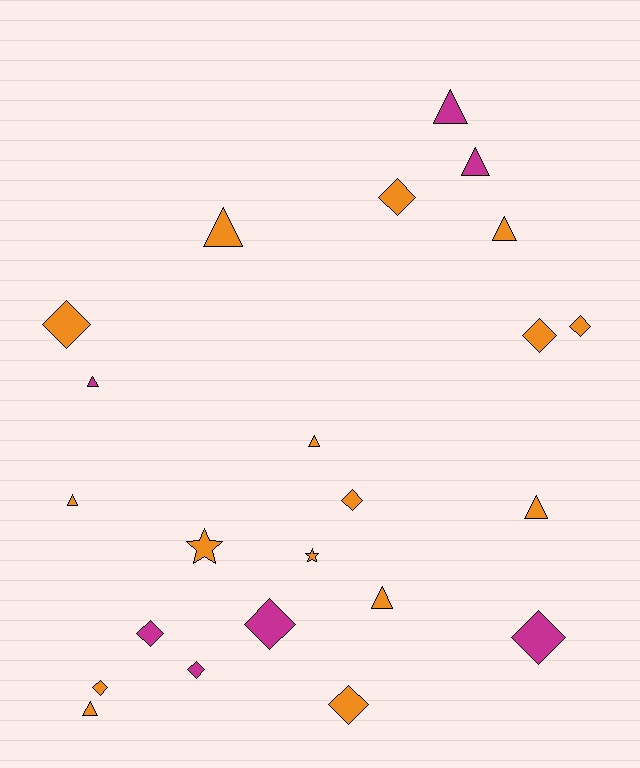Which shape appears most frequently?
Diamond, with 11 objects.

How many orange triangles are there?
There are 7 orange triangles.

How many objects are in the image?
There are 23 objects.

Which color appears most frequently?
Orange, with 16 objects.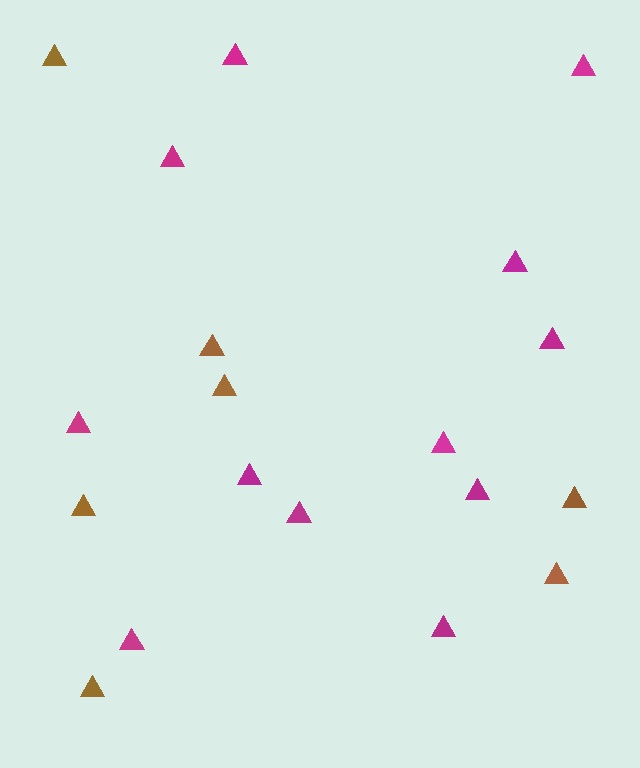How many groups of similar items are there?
There are 2 groups: one group of brown triangles (7) and one group of magenta triangles (12).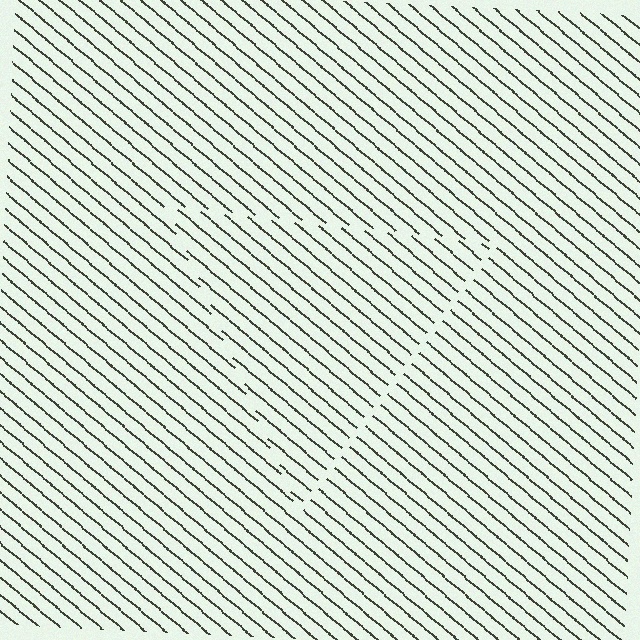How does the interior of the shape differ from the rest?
The interior of the shape contains the same grating, shifted by half a period — the contour is defined by the phase discontinuity where line-ends from the inner and outer gratings abut.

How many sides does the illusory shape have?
3 sides — the line-ends trace a triangle.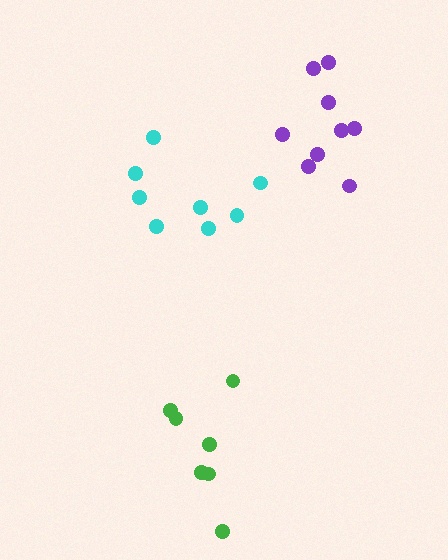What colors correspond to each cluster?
The clusters are colored: cyan, green, purple.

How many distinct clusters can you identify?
There are 3 distinct clusters.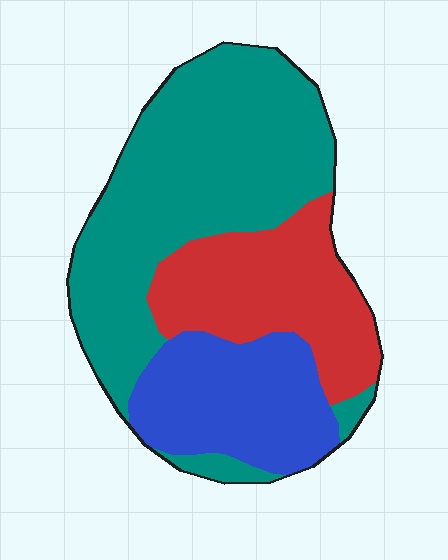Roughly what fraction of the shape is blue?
Blue takes up about one quarter (1/4) of the shape.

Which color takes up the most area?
Teal, at roughly 50%.